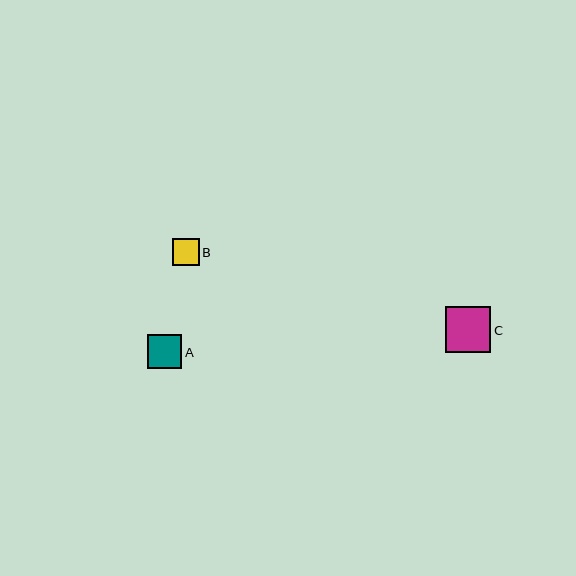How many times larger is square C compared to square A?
Square C is approximately 1.3 times the size of square A.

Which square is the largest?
Square C is the largest with a size of approximately 45 pixels.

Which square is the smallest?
Square B is the smallest with a size of approximately 27 pixels.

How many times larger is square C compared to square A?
Square C is approximately 1.3 times the size of square A.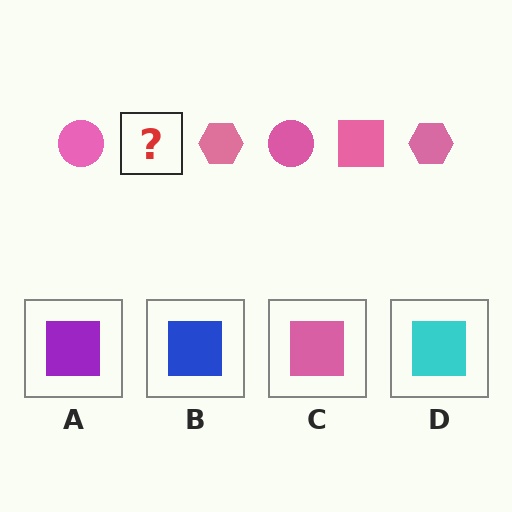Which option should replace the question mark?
Option C.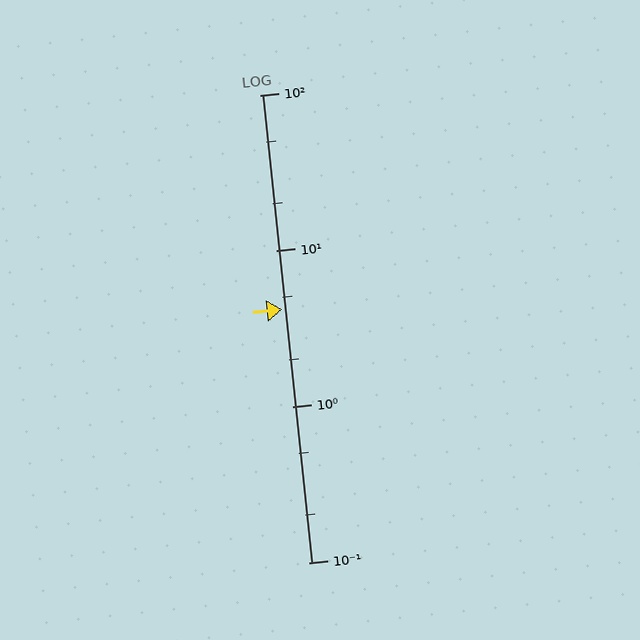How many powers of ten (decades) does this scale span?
The scale spans 3 decades, from 0.1 to 100.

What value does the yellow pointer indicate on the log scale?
The pointer indicates approximately 4.2.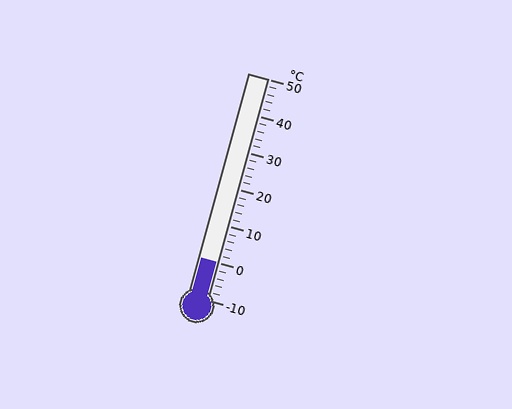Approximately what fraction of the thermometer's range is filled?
The thermometer is filled to approximately 15% of its range.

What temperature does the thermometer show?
The thermometer shows approximately 0°C.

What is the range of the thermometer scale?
The thermometer scale ranges from -10°C to 50°C.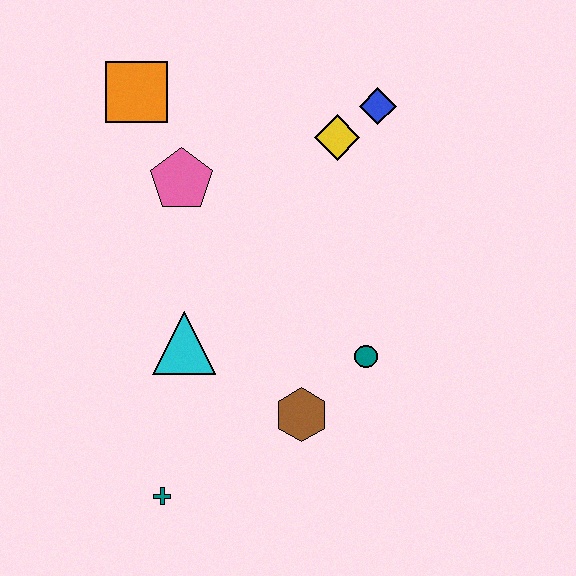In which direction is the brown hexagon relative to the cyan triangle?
The brown hexagon is to the right of the cyan triangle.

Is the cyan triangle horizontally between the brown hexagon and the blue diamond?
No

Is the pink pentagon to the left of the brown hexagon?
Yes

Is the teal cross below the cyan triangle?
Yes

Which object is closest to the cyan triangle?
The brown hexagon is closest to the cyan triangle.